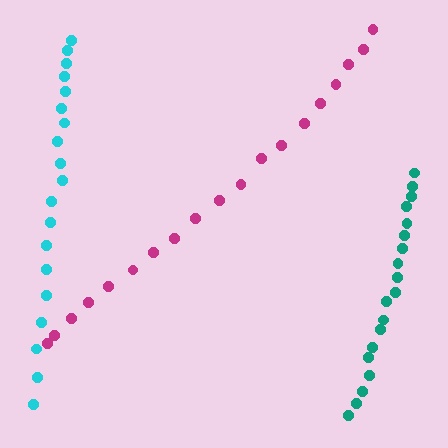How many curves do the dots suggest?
There are 3 distinct paths.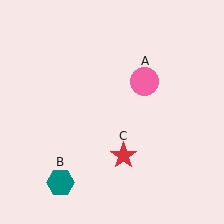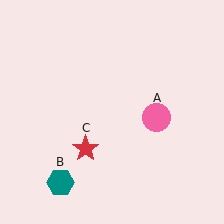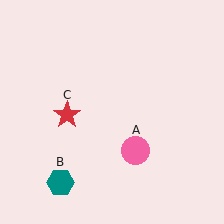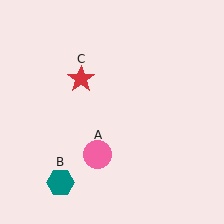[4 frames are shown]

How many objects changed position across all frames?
2 objects changed position: pink circle (object A), red star (object C).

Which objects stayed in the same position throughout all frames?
Teal hexagon (object B) remained stationary.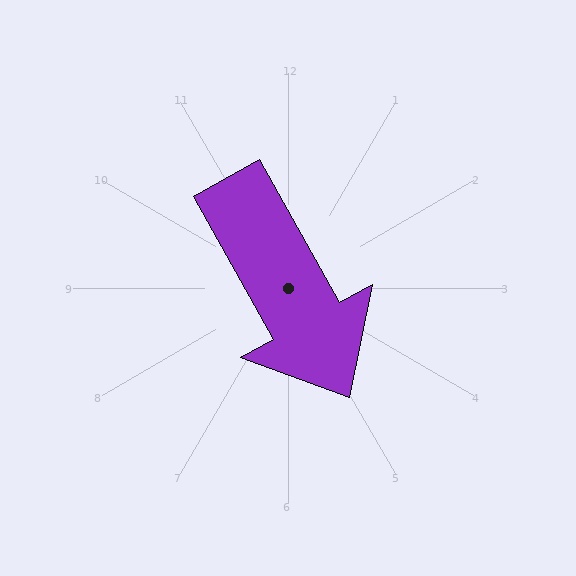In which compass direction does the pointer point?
Southeast.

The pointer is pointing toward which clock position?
Roughly 5 o'clock.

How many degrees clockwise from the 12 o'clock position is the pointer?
Approximately 151 degrees.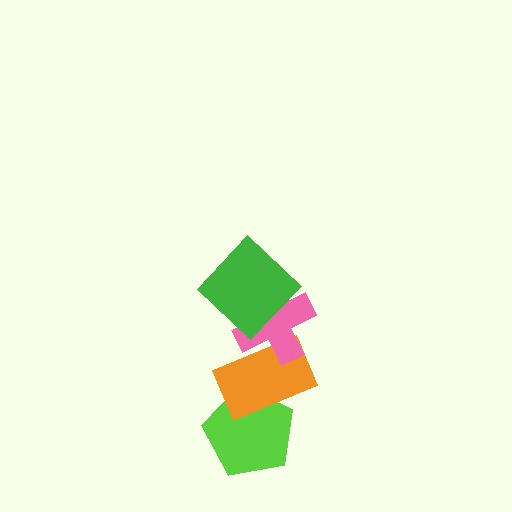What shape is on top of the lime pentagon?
The orange rectangle is on top of the lime pentagon.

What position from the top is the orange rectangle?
The orange rectangle is 3rd from the top.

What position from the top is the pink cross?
The pink cross is 2nd from the top.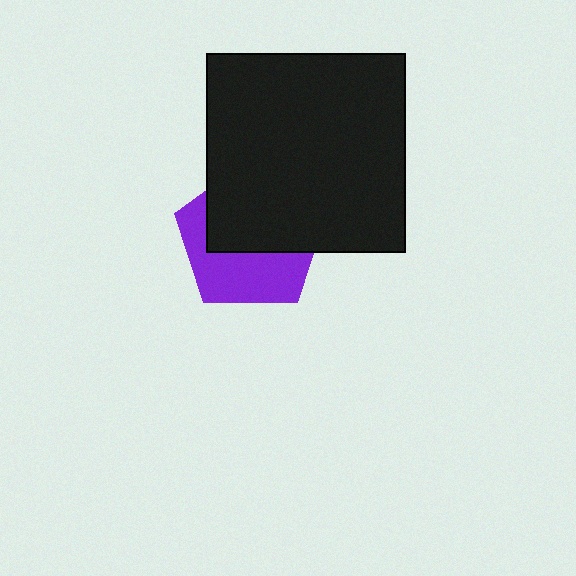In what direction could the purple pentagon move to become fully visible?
The purple pentagon could move down. That would shift it out from behind the black square entirely.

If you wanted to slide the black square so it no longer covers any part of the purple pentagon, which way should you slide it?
Slide it up — that is the most direct way to separate the two shapes.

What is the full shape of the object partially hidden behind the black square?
The partially hidden object is a purple pentagon.